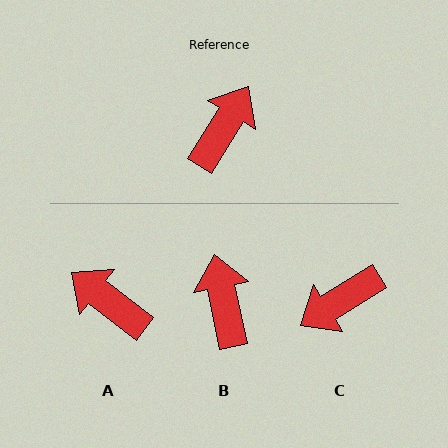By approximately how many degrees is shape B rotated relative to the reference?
Approximately 43 degrees counter-clockwise.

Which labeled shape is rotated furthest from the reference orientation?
C, about 153 degrees away.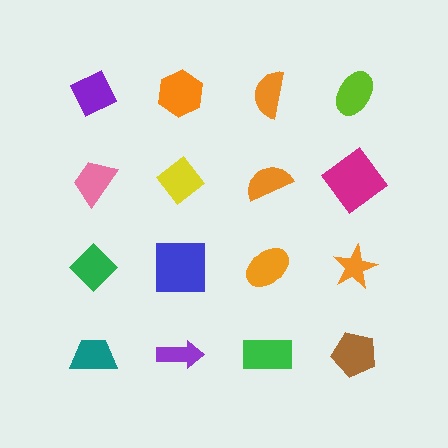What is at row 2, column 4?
A magenta diamond.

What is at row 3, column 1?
A green diamond.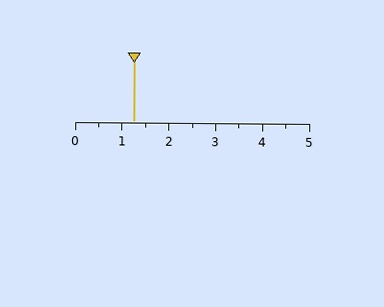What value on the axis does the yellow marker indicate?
The marker indicates approximately 1.2.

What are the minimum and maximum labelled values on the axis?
The axis runs from 0 to 5.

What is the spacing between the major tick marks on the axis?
The major ticks are spaced 1 apart.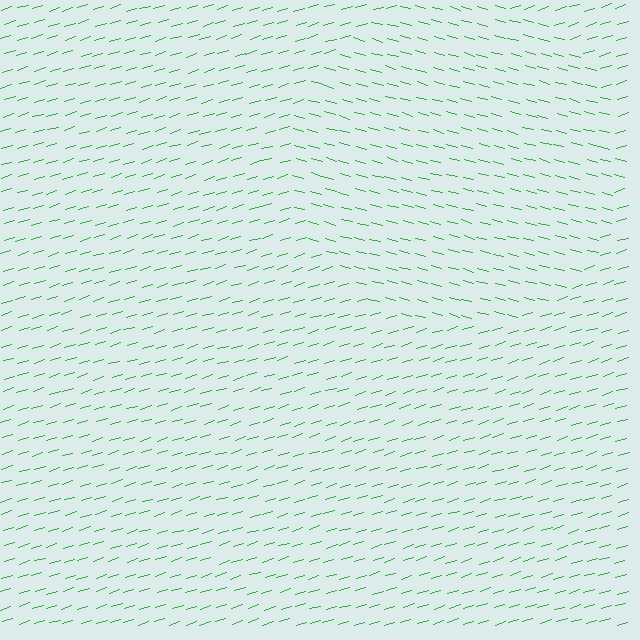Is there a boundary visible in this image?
Yes, there is a texture boundary formed by a change in line orientation.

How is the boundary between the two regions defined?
The boundary is defined purely by a change in line orientation (approximately 32 degrees difference). All lines are the same color and thickness.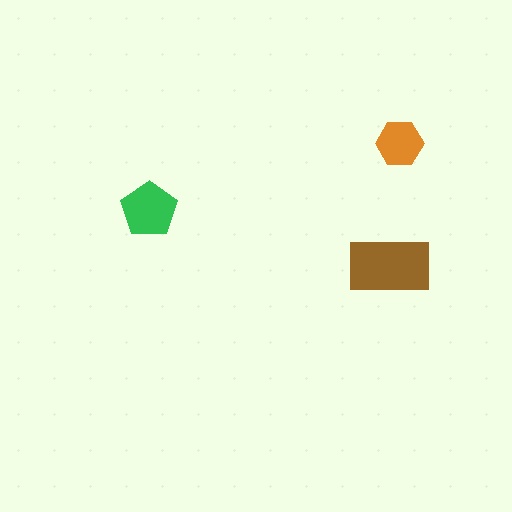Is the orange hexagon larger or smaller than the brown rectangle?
Smaller.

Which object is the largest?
The brown rectangle.